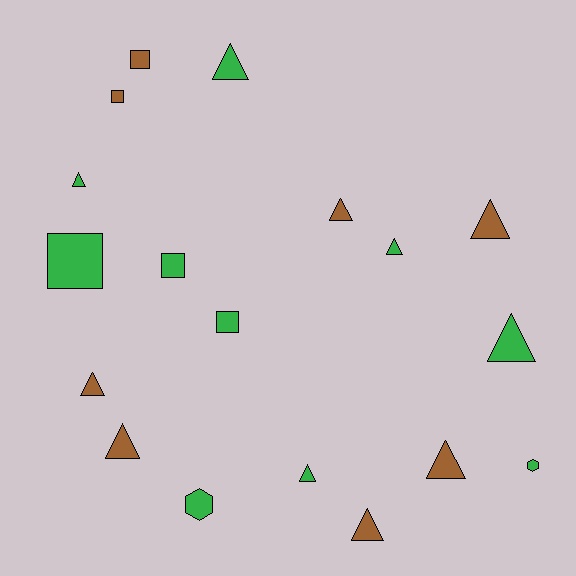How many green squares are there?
There are 3 green squares.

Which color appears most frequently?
Green, with 10 objects.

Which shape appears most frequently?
Triangle, with 11 objects.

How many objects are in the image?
There are 18 objects.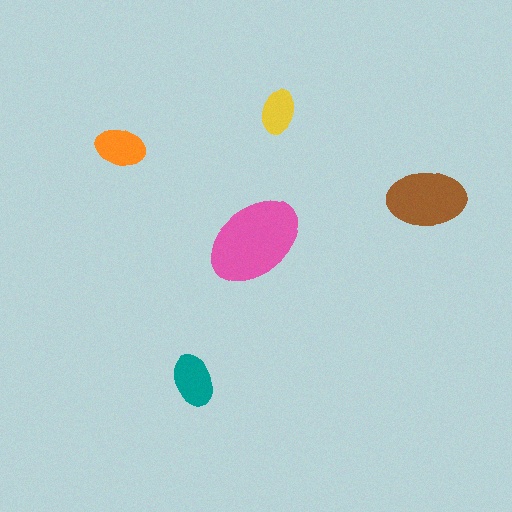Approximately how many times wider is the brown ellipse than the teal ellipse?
About 1.5 times wider.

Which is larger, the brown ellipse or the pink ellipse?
The pink one.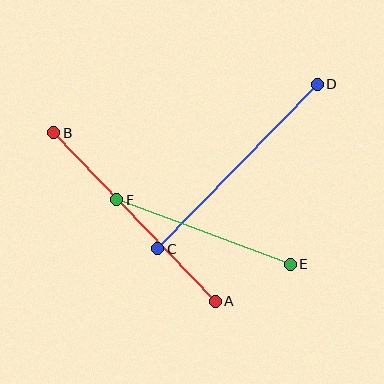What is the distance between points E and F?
The distance is approximately 185 pixels.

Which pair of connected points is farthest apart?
Points A and B are farthest apart.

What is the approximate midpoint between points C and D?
The midpoint is at approximately (237, 167) pixels.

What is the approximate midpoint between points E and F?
The midpoint is at approximately (203, 232) pixels.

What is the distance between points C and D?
The distance is approximately 229 pixels.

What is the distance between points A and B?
The distance is approximately 234 pixels.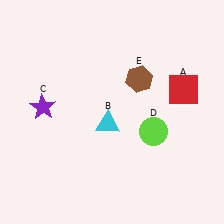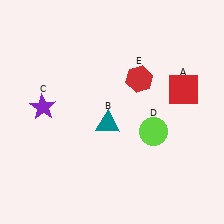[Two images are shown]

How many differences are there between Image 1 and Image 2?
There are 2 differences between the two images.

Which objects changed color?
B changed from cyan to teal. E changed from brown to red.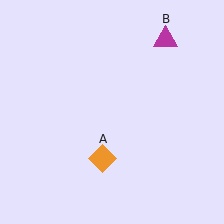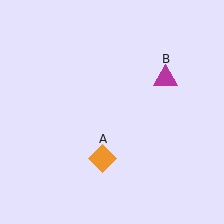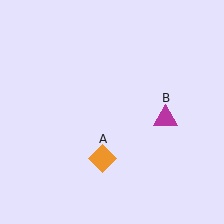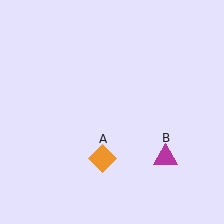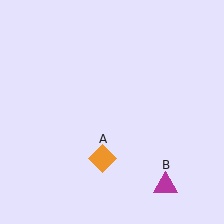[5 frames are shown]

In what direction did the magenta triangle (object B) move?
The magenta triangle (object B) moved down.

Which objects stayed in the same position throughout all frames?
Orange diamond (object A) remained stationary.